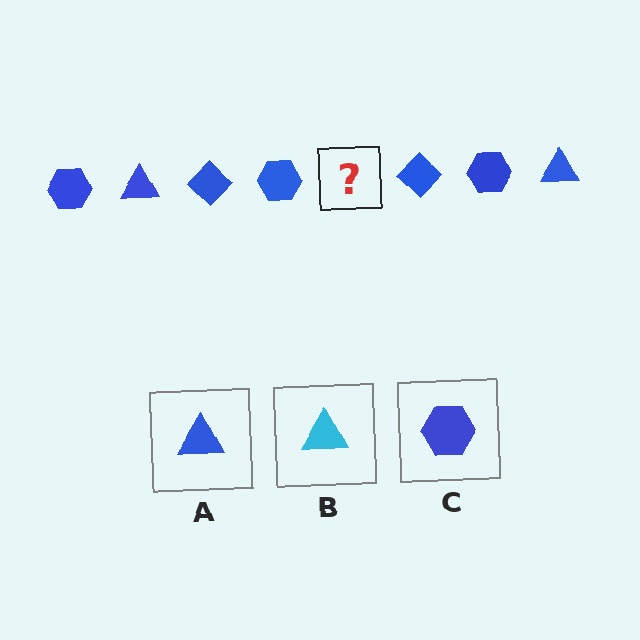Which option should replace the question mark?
Option A.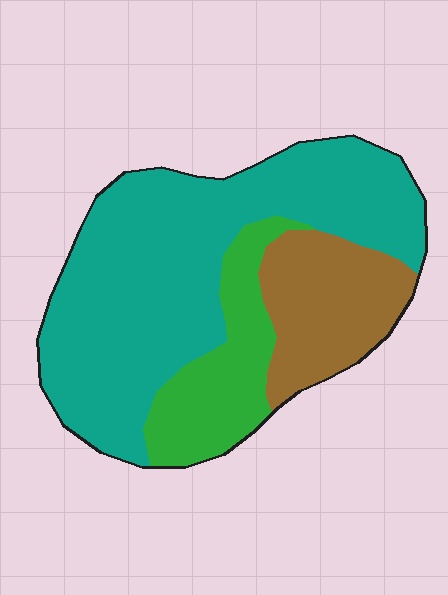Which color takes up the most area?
Teal, at roughly 60%.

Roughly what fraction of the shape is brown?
Brown covers about 20% of the shape.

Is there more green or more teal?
Teal.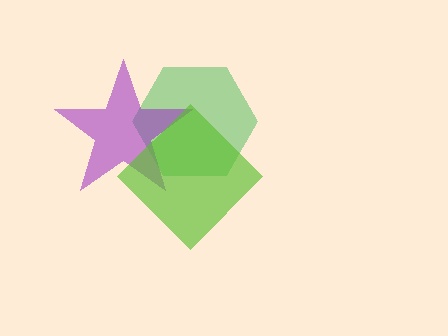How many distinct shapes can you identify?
There are 3 distinct shapes: a green hexagon, a purple star, a lime diamond.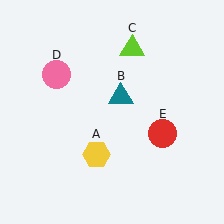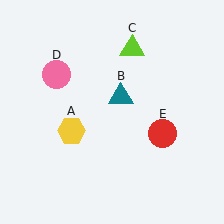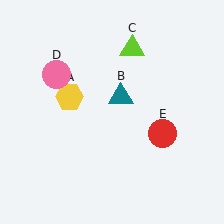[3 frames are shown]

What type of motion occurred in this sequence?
The yellow hexagon (object A) rotated clockwise around the center of the scene.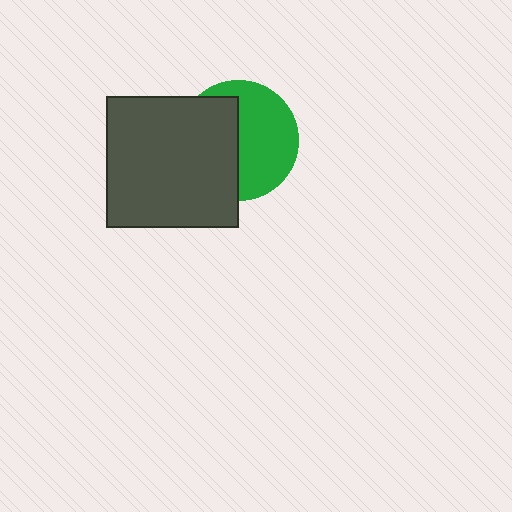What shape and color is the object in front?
The object in front is a dark gray square.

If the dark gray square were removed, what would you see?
You would see the complete green circle.